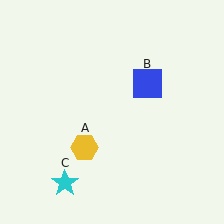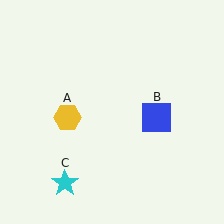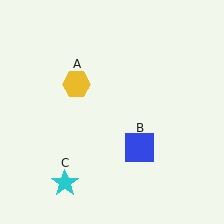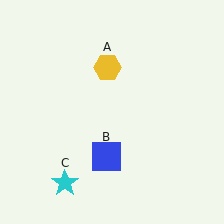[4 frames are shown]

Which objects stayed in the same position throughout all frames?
Cyan star (object C) remained stationary.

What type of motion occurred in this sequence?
The yellow hexagon (object A), blue square (object B) rotated clockwise around the center of the scene.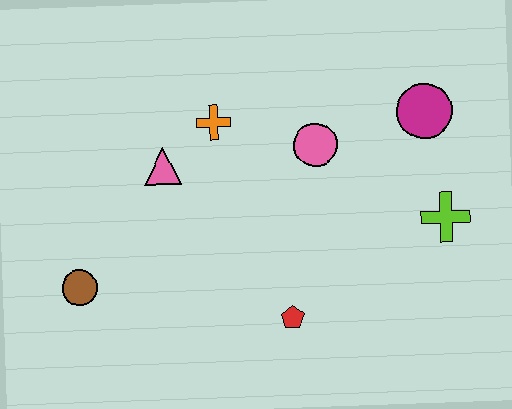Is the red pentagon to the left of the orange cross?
No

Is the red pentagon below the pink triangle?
Yes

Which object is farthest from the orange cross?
The lime cross is farthest from the orange cross.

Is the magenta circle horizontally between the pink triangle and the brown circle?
No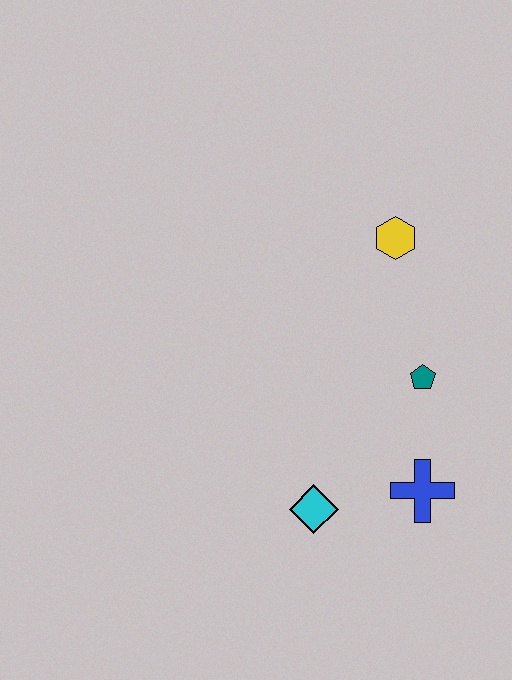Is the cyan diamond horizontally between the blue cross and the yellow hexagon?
No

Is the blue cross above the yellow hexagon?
No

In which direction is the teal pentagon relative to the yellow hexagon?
The teal pentagon is below the yellow hexagon.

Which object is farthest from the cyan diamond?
The yellow hexagon is farthest from the cyan diamond.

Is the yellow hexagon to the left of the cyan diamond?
No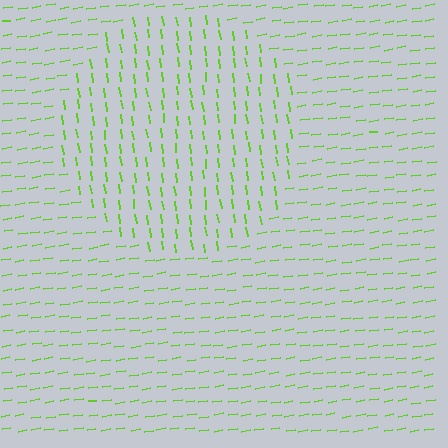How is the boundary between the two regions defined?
The boundary is defined purely by a change in line orientation (approximately 89 degrees difference). All lines are the same color and thickness.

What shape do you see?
I see a circle.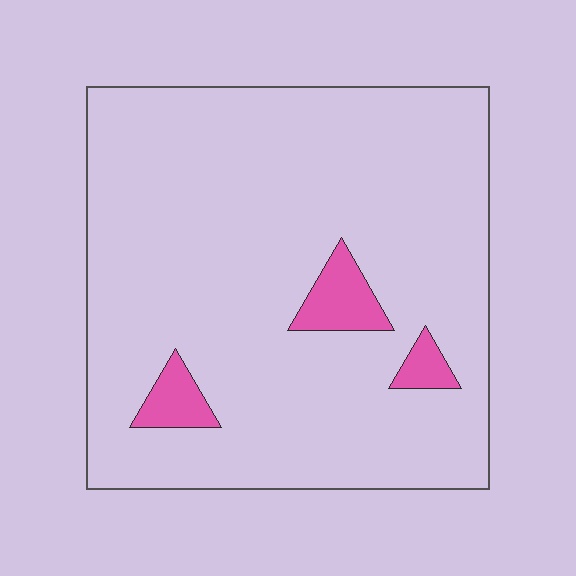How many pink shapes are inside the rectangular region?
3.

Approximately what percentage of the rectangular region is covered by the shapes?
Approximately 5%.